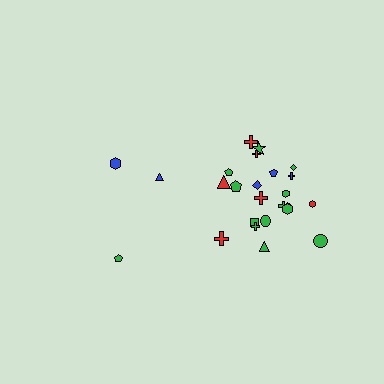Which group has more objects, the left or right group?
The right group.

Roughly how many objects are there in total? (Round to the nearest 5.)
Roughly 25 objects in total.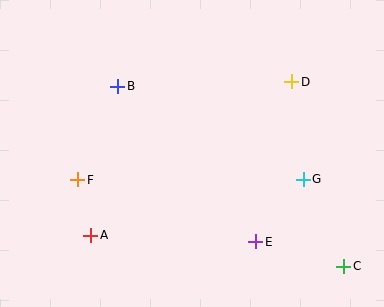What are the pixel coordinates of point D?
Point D is at (292, 82).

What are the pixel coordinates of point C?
Point C is at (344, 266).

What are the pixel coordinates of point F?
Point F is at (78, 180).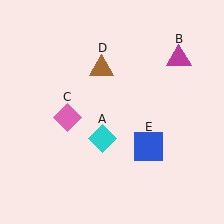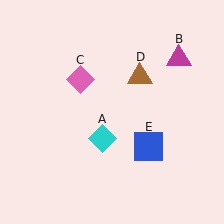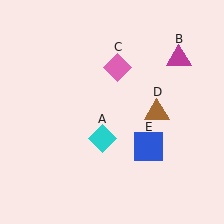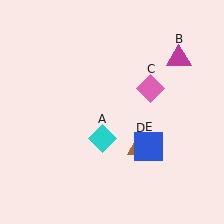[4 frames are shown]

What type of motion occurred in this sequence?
The pink diamond (object C), brown triangle (object D) rotated clockwise around the center of the scene.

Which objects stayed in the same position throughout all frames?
Cyan diamond (object A) and magenta triangle (object B) and blue square (object E) remained stationary.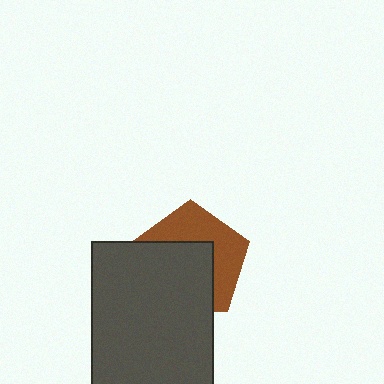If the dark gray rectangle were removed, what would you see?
You would see the complete brown pentagon.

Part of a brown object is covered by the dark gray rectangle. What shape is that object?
It is a pentagon.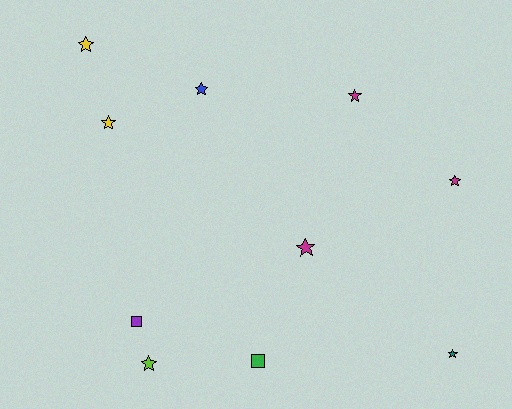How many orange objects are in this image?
There are no orange objects.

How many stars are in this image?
There are 8 stars.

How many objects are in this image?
There are 10 objects.